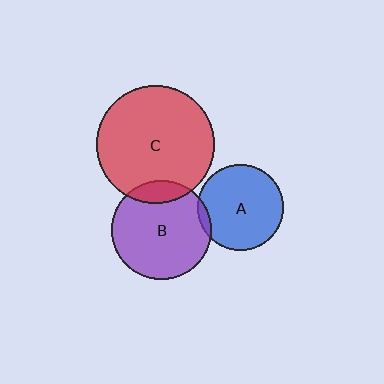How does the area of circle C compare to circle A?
Approximately 1.9 times.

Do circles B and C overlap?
Yes.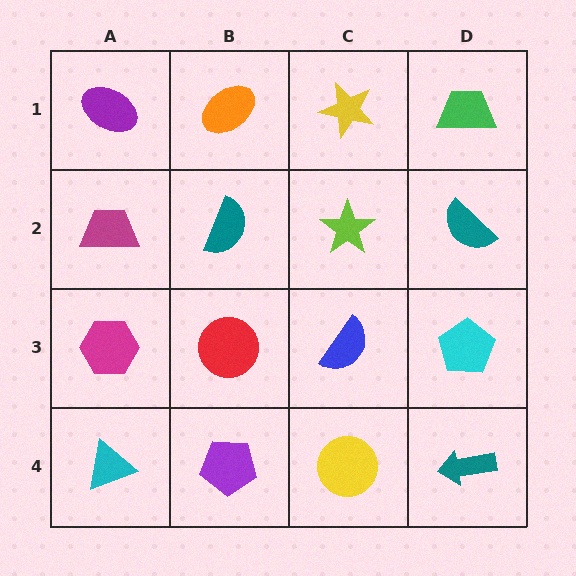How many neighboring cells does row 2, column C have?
4.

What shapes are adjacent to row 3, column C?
A lime star (row 2, column C), a yellow circle (row 4, column C), a red circle (row 3, column B), a cyan pentagon (row 3, column D).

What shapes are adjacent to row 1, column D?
A teal semicircle (row 2, column D), a yellow star (row 1, column C).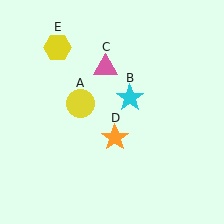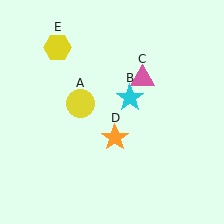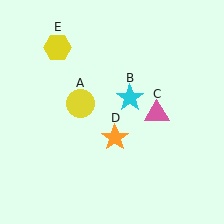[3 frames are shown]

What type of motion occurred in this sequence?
The pink triangle (object C) rotated clockwise around the center of the scene.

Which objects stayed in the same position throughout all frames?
Yellow circle (object A) and cyan star (object B) and orange star (object D) and yellow hexagon (object E) remained stationary.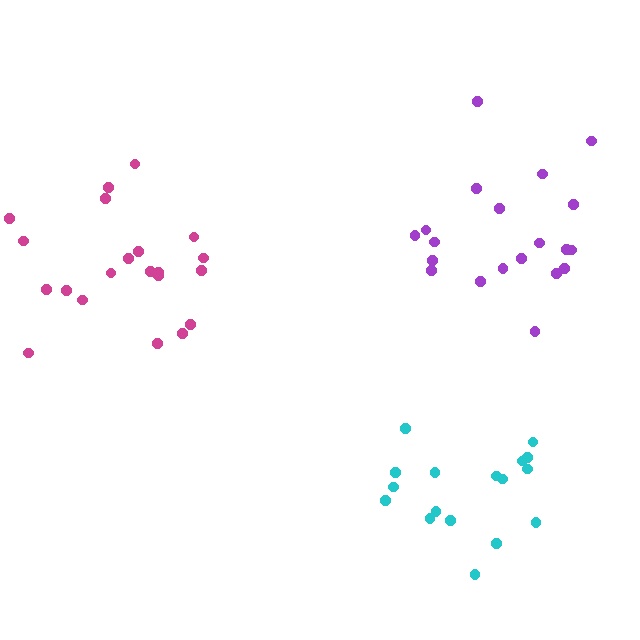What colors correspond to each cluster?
The clusters are colored: magenta, purple, cyan.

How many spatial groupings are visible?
There are 3 spatial groupings.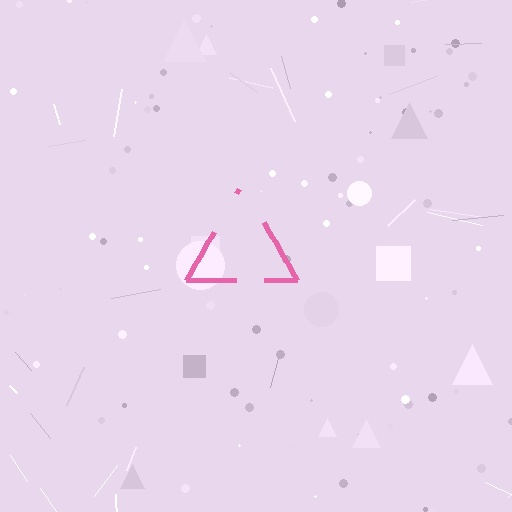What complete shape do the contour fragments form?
The contour fragments form a triangle.